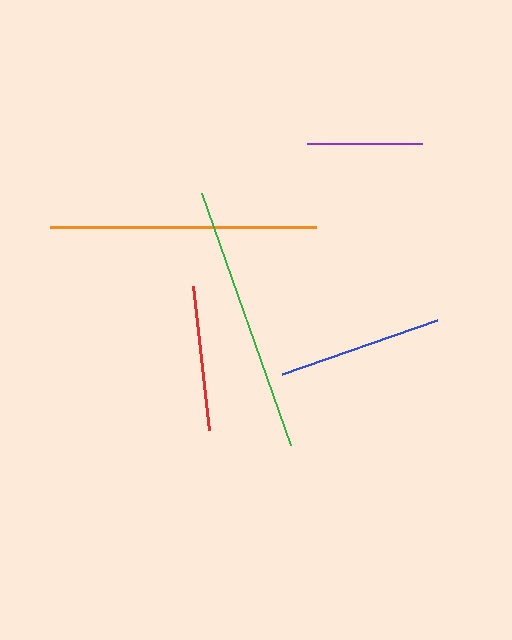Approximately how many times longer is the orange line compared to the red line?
The orange line is approximately 1.8 times the length of the red line.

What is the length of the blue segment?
The blue segment is approximately 164 pixels long.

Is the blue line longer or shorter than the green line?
The green line is longer than the blue line.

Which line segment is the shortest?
The purple line is the shortest at approximately 115 pixels.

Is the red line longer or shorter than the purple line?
The red line is longer than the purple line.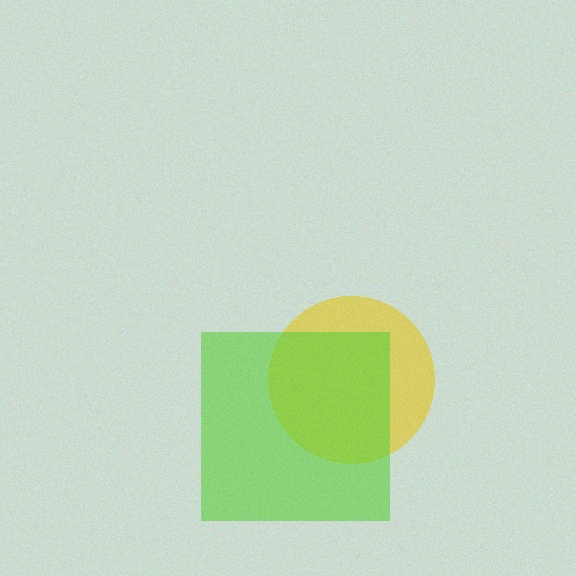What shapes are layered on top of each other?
The layered shapes are: a yellow circle, a lime square.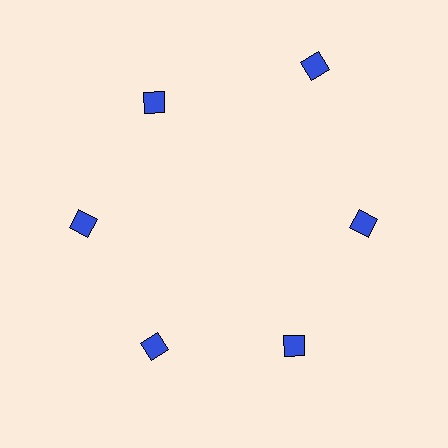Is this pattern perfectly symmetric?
No. The 6 blue diamonds are arranged in a ring, but one element near the 1 o'clock position is pushed outward from the center, breaking the 6-fold rotational symmetry.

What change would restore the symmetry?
The symmetry would be restored by moving it inward, back onto the ring so that all 6 diamonds sit at equal angles and equal distance from the center.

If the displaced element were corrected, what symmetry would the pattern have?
It would have 6-fold rotational symmetry — the pattern would map onto itself every 60 degrees.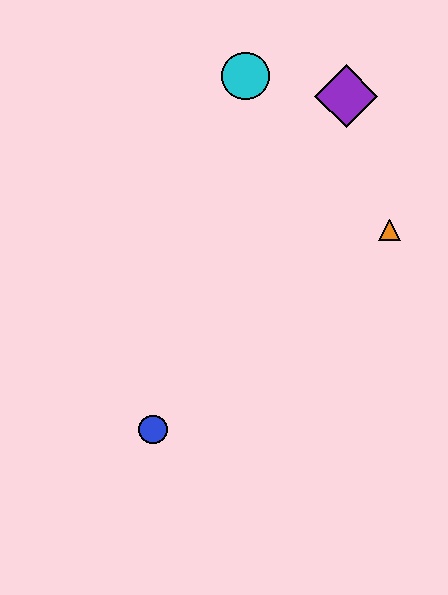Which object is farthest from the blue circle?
The purple diamond is farthest from the blue circle.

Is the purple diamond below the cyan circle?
Yes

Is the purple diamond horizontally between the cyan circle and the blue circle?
No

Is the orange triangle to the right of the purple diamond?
Yes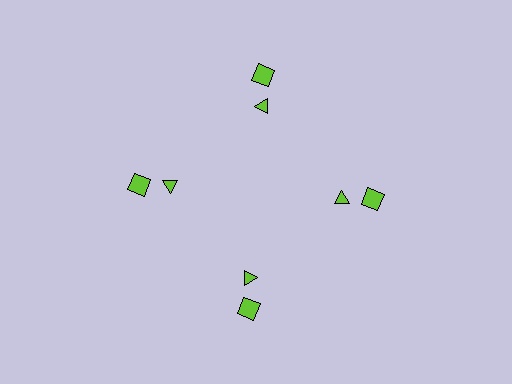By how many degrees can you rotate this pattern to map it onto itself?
The pattern maps onto itself every 90 degrees of rotation.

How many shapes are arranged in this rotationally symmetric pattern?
There are 8 shapes, arranged in 4 groups of 2.